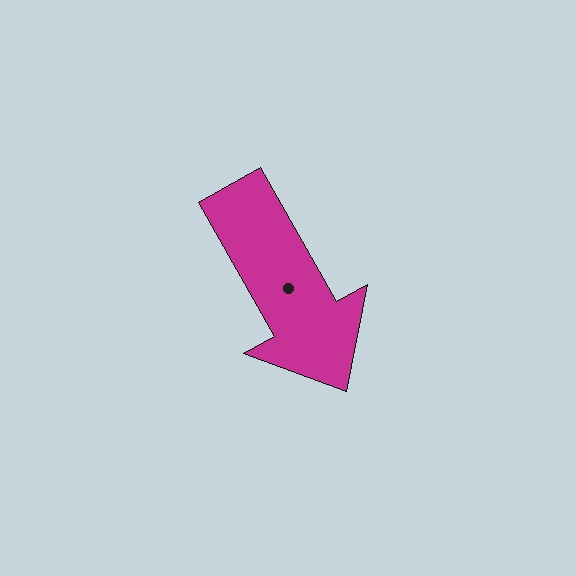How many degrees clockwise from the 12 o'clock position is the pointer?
Approximately 151 degrees.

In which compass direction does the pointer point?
Southeast.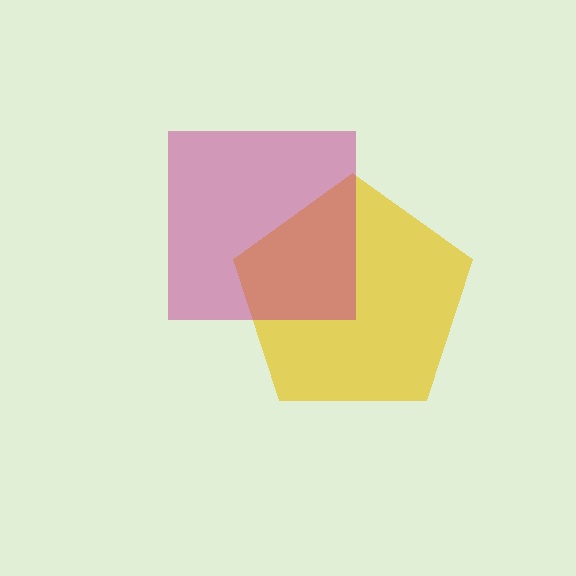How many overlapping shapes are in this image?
There are 2 overlapping shapes in the image.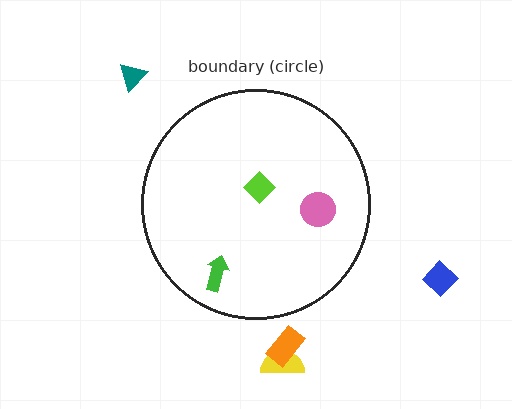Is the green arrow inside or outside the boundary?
Inside.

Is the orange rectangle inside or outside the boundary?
Outside.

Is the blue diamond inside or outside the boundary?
Outside.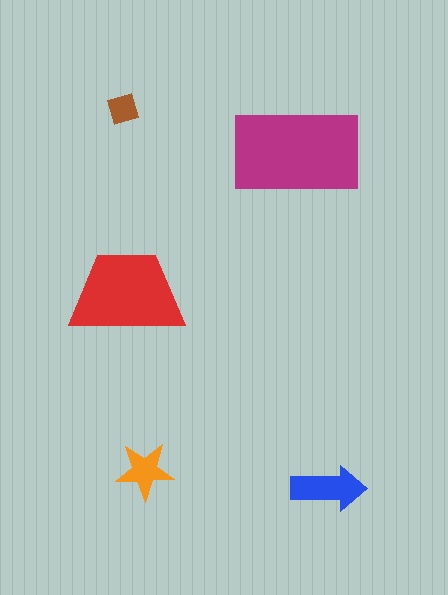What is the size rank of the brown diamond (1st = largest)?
5th.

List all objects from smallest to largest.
The brown diamond, the orange star, the blue arrow, the red trapezoid, the magenta rectangle.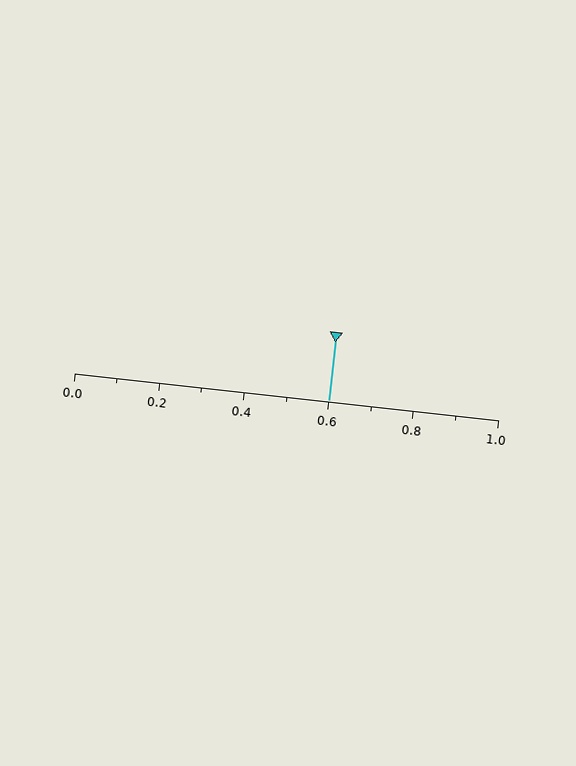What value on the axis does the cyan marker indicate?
The marker indicates approximately 0.6.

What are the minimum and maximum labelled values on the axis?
The axis runs from 0.0 to 1.0.